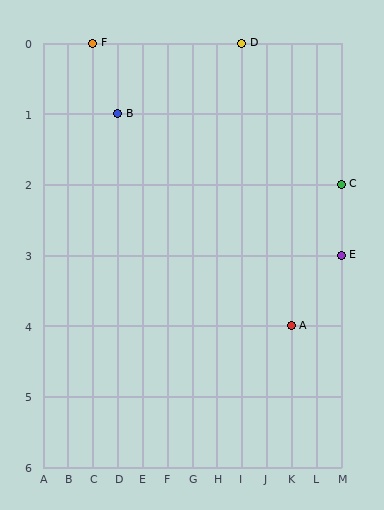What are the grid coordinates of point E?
Point E is at grid coordinates (M, 3).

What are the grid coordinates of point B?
Point B is at grid coordinates (D, 1).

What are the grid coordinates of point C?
Point C is at grid coordinates (M, 2).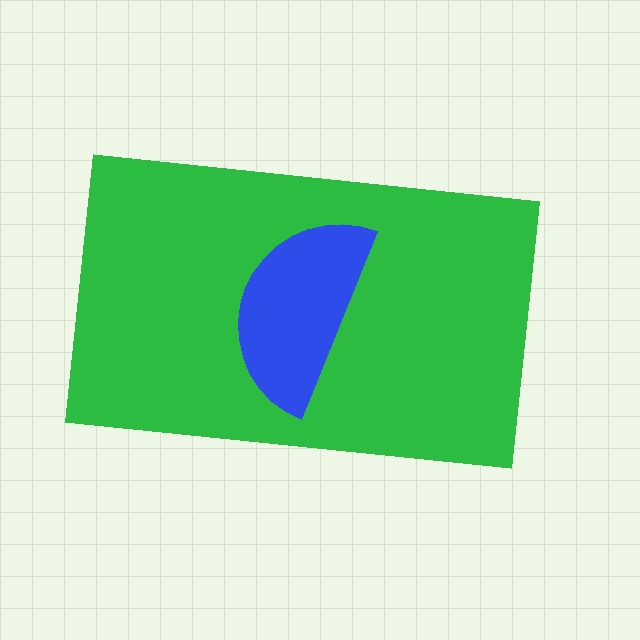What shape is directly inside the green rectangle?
The blue semicircle.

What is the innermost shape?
The blue semicircle.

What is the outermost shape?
The green rectangle.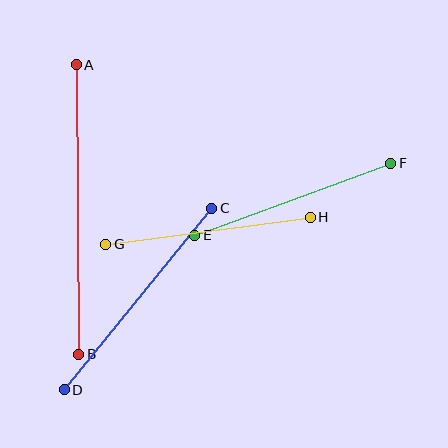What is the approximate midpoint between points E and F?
The midpoint is at approximately (293, 199) pixels.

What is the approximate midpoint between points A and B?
The midpoint is at approximately (78, 209) pixels.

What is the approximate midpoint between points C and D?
The midpoint is at approximately (138, 299) pixels.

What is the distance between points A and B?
The distance is approximately 289 pixels.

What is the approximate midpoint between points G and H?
The midpoint is at approximately (208, 231) pixels.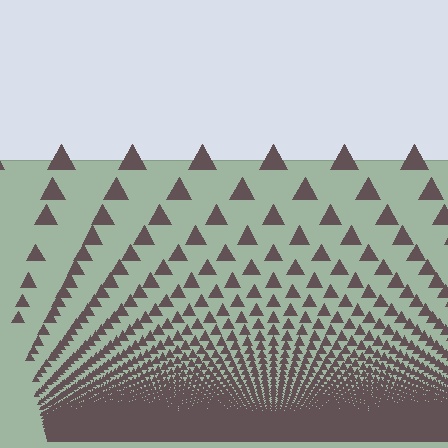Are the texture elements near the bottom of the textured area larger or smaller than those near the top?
Smaller. The gradient is inverted — elements near the bottom are smaller and denser.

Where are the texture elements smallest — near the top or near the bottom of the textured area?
Near the bottom.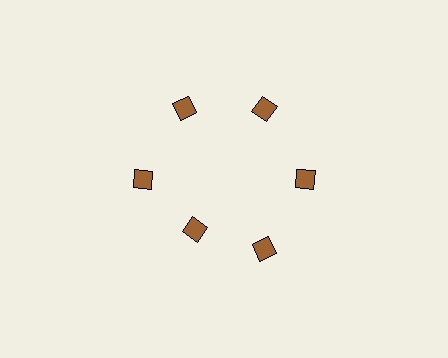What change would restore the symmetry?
The symmetry would be restored by moving it outward, back onto the ring so that all 6 diamonds sit at equal angles and equal distance from the center.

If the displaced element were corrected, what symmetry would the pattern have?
It would have 6-fold rotational symmetry — the pattern would map onto itself every 60 degrees.